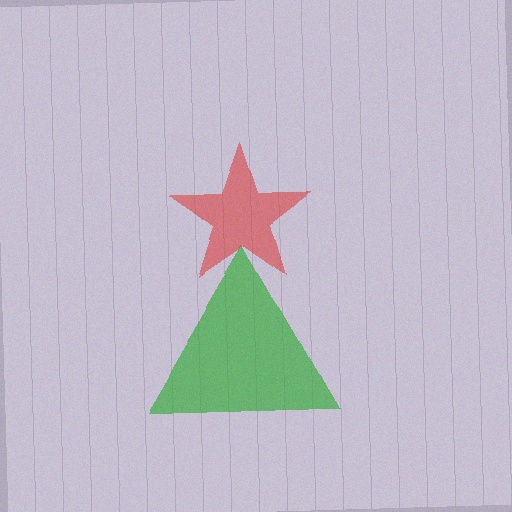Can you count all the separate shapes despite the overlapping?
Yes, there are 2 separate shapes.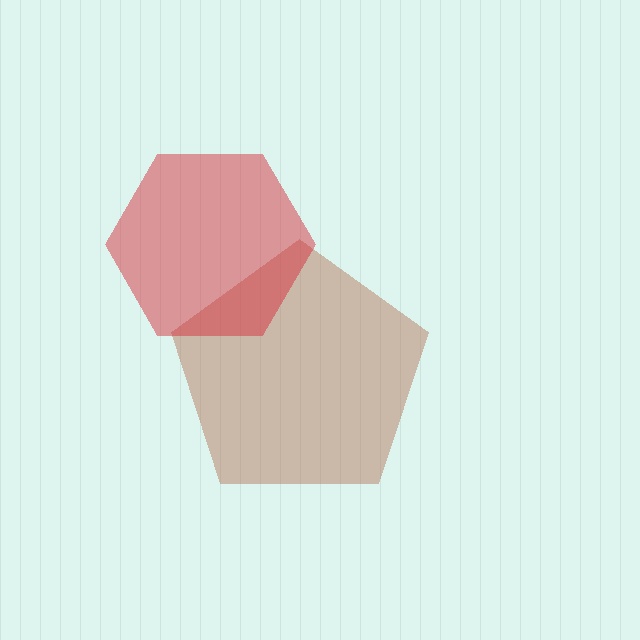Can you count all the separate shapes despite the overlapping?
Yes, there are 2 separate shapes.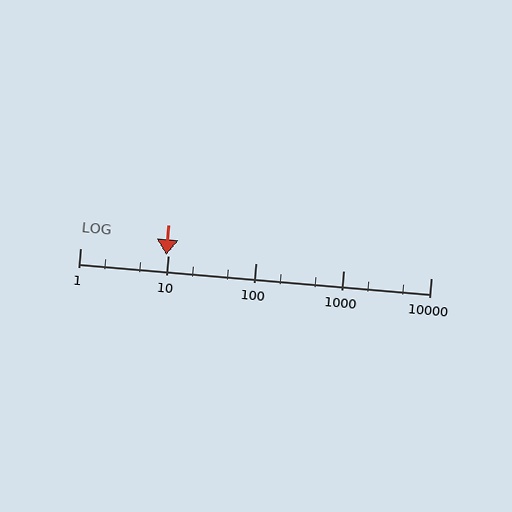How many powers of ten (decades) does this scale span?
The scale spans 4 decades, from 1 to 10000.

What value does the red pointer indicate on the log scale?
The pointer indicates approximately 9.7.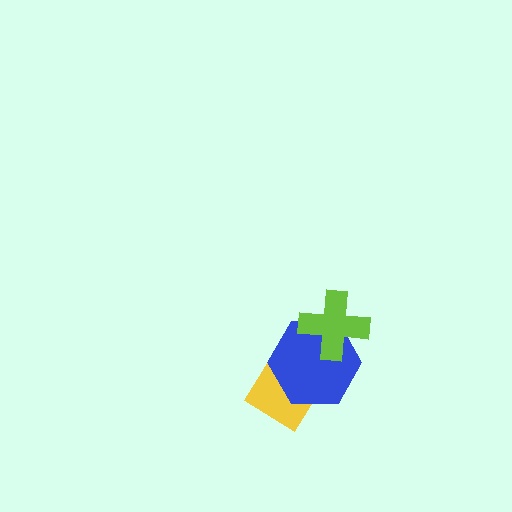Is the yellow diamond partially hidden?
Yes, it is partially covered by another shape.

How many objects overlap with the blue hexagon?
2 objects overlap with the blue hexagon.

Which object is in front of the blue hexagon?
The lime cross is in front of the blue hexagon.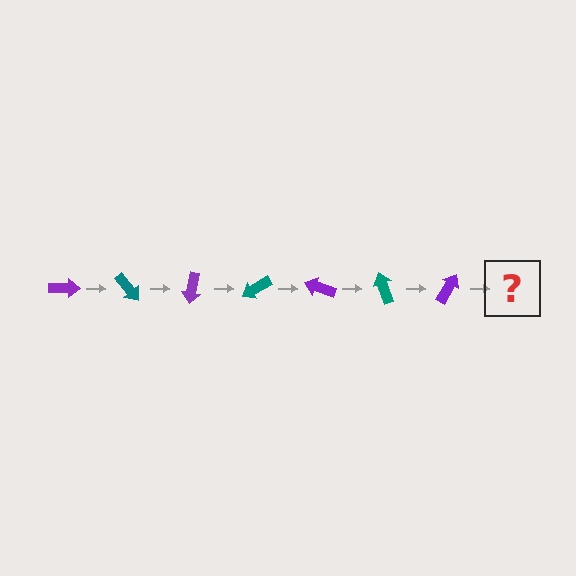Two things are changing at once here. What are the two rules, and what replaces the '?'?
The two rules are that it rotates 50 degrees each step and the color cycles through purple and teal. The '?' should be a teal arrow, rotated 350 degrees from the start.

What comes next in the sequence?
The next element should be a teal arrow, rotated 350 degrees from the start.